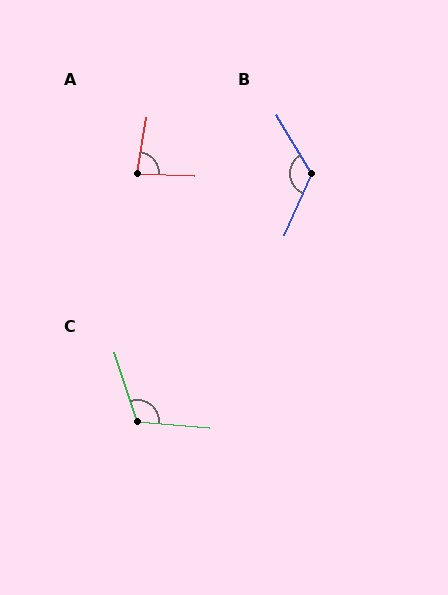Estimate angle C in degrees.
Approximately 113 degrees.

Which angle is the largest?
B, at approximately 125 degrees.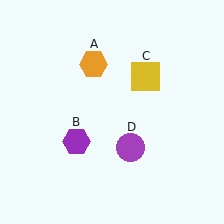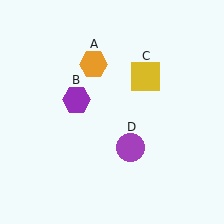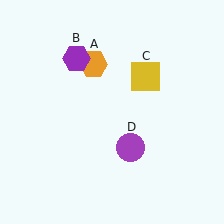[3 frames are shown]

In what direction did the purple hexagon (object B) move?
The purple hexagon (object B) moved up.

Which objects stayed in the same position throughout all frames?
Orange hexagon (object A) and yellow square (object C) and purple circle (object D) remained stationary.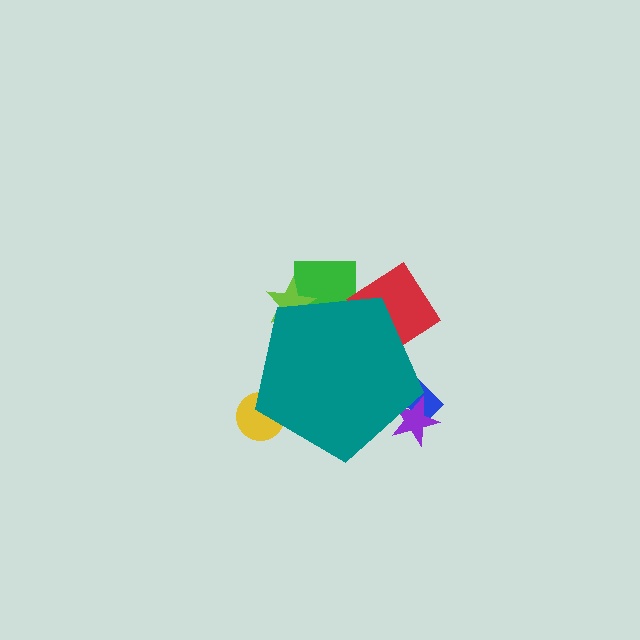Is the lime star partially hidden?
Yes, the lime star is partially hidden behind the teal pentagon.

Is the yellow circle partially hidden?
Yes, the yellow circle is partially hidden behind the teal pentagon.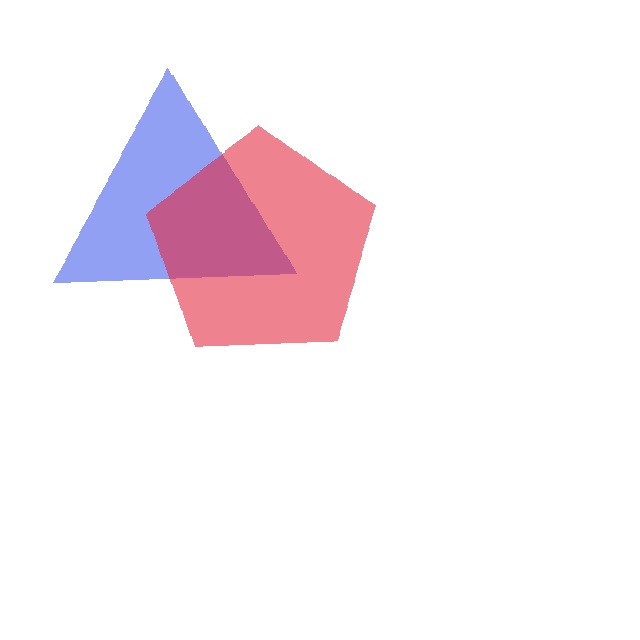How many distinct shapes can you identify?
There are 2 distinct shapes: a blue triangle, a red pentagon.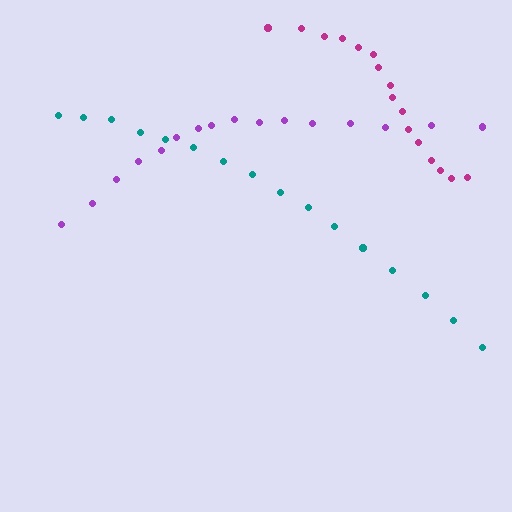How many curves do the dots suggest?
There are 3 distinct paths.